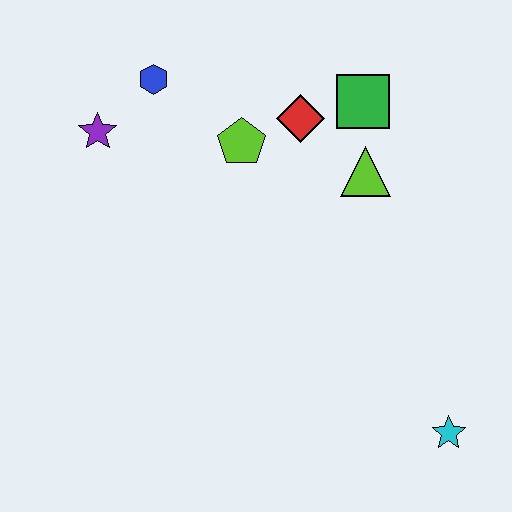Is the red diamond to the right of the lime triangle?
No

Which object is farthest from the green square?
The cyan star is farthest from the green square.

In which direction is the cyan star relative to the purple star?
The cyan star is to the right of the purple star.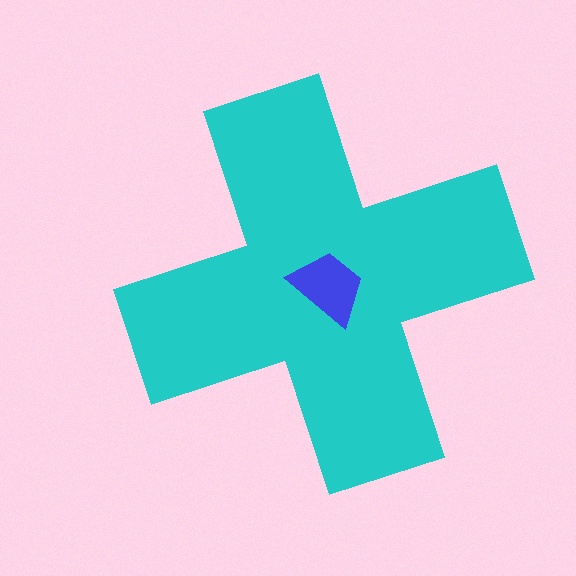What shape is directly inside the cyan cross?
The blue trapezoid.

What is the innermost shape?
The blue trapezoid.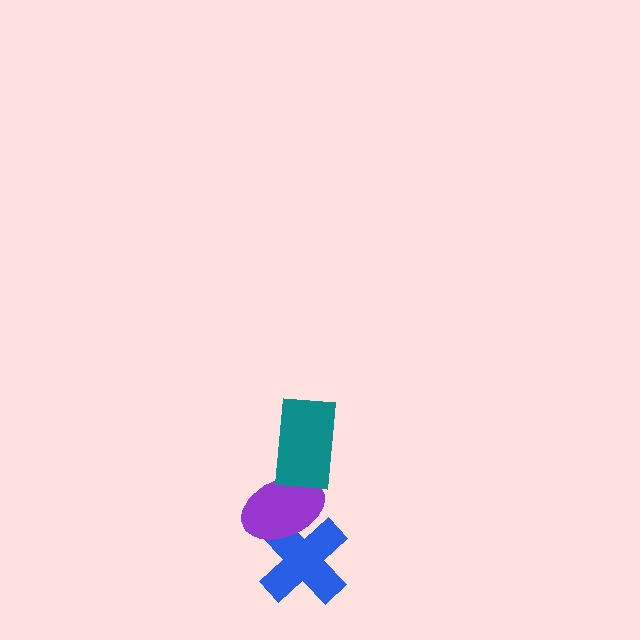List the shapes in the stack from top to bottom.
From top to bottom: the teal rectangle, the purple ellipse, the blue cross.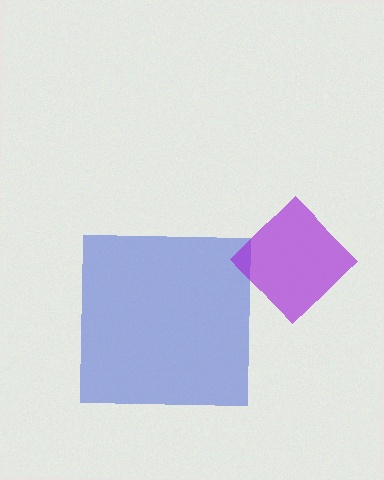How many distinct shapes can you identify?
There are 2 distinct shapes: a blue square, a purple diamond.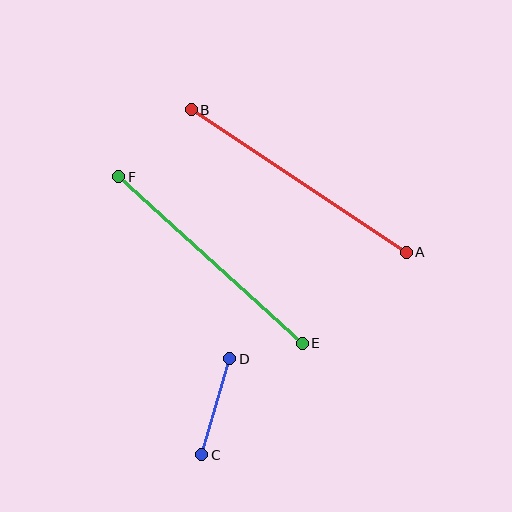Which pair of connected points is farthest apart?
Points A and B are farthest apart.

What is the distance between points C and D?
The distance is approximately 100 pixels.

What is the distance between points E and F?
The distance is approximately 248 pixels.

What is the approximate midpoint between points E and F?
The midpoint is at approximately (211, 260) pixels.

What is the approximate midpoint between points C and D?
The midpoint is at approximately (216, 407) pixels.